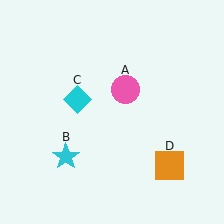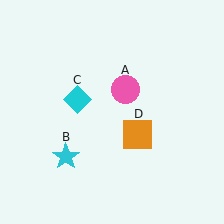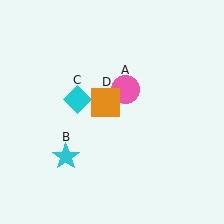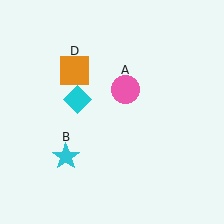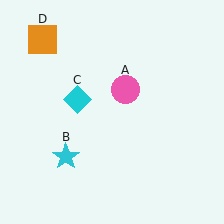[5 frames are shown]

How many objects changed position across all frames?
1 object changed position: orange square (object D).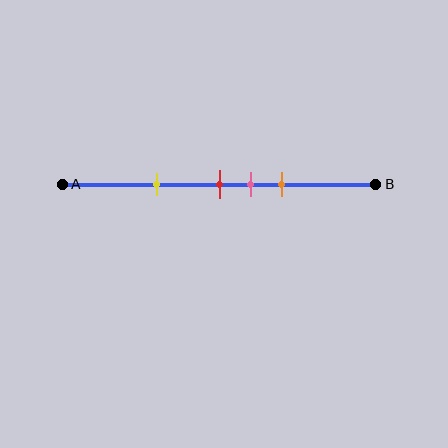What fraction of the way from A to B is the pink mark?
The pink mark is approximately 60% (0.6) of the way from A to B.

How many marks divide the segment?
There are 4 marks dividing the segment.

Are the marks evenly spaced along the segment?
No, the marks are not evenly spaced.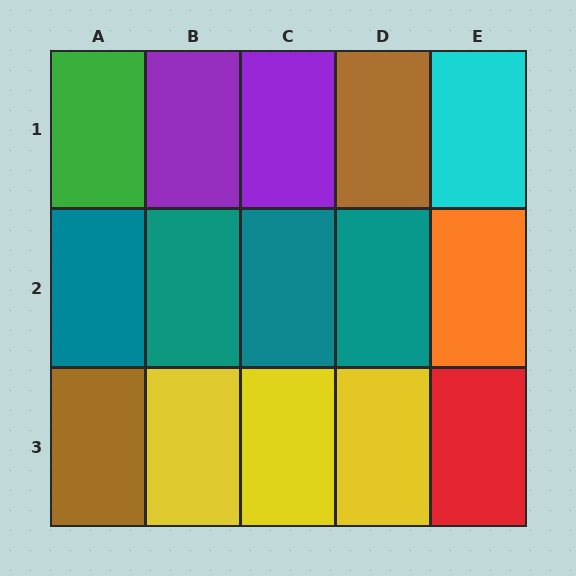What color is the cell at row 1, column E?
Cyan.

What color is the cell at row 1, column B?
Purple.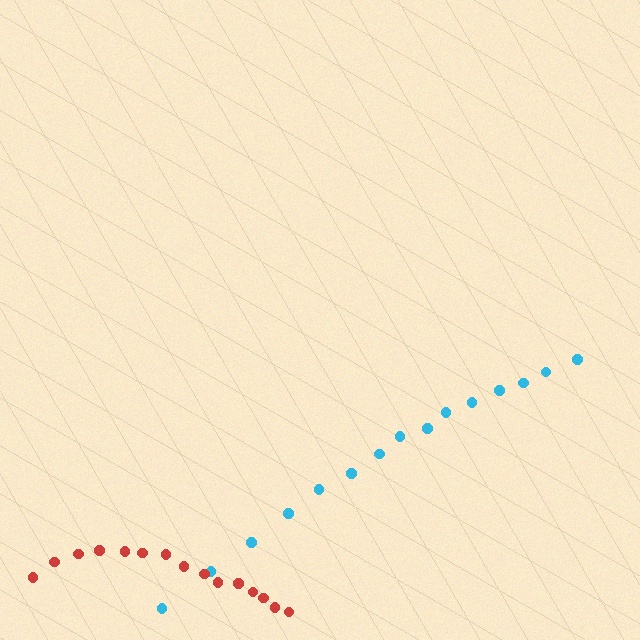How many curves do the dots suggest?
There are 2 distinct paths.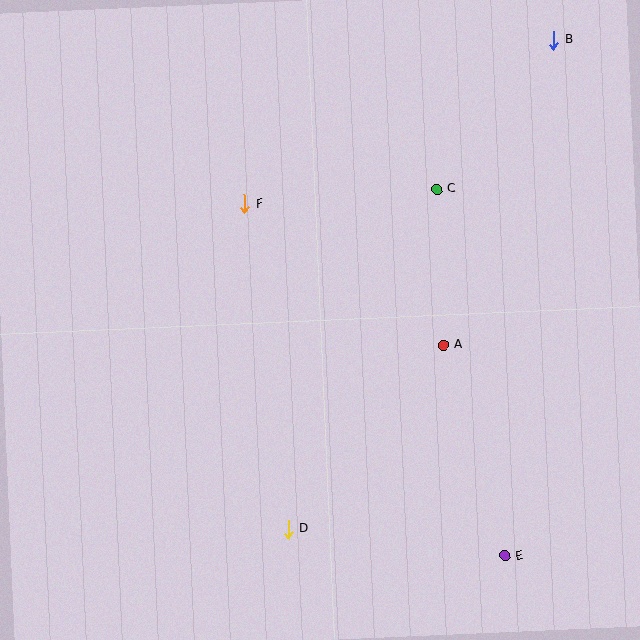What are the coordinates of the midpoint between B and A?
The midpoint between B and A is at (499, 192).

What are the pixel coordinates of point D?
Point D is at (288, 529).